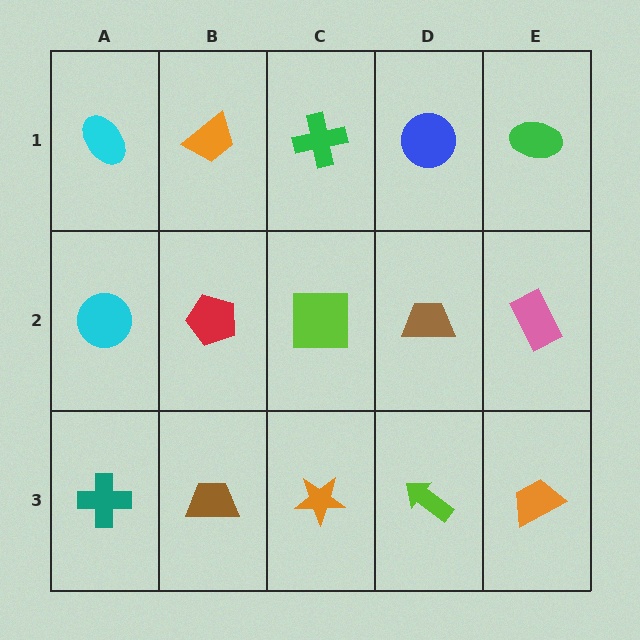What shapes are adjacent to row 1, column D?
A brown trapezoid (row 2, column D), a green cross (row 1, column C), a green ellipse (row 1, column E).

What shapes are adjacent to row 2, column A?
A cyan ellipse (row 1, column A), a teal cross (row 3, column A), a red pentagon (row 2, column B).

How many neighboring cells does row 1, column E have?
2.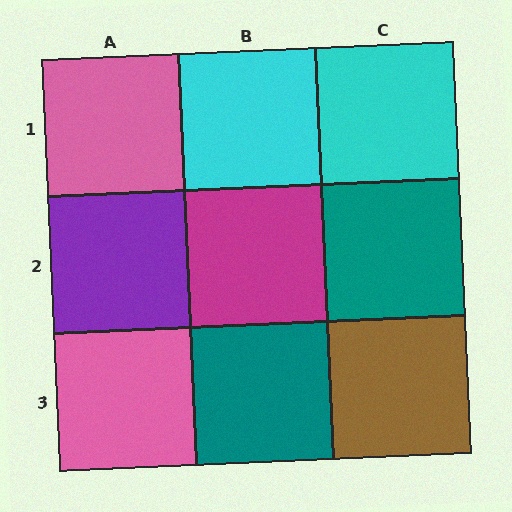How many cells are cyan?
2 cells are cyan.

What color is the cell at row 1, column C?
Cyan.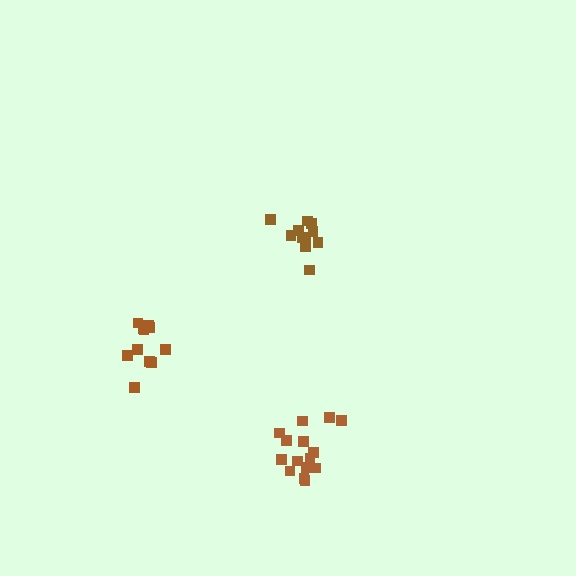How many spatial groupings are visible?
There are 3 spatial groupings.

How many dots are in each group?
Group 1: 11 dots, Group 2: 11 dots, Group 3: 15 dots (37 total).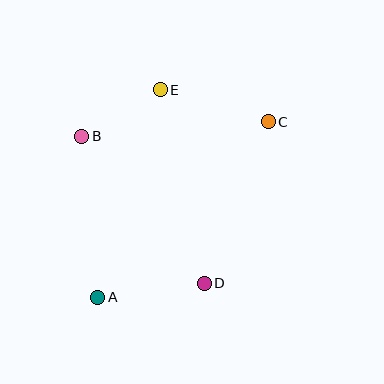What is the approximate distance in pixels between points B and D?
The distance between B and D is approximately 191 pixels.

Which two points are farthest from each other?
Points A and C are farthest from each other.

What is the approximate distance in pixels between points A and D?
The distance between A and D is approximately 107 pixels.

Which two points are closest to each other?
Points B and E are closest to each other.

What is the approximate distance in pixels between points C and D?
The distance between C and D is approximately 174 pixels.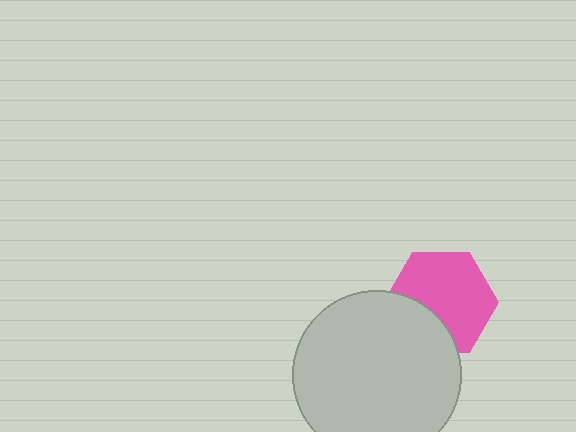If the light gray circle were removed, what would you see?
You would see the complete pink hexagon.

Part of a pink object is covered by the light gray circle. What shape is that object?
It is a hexagon.